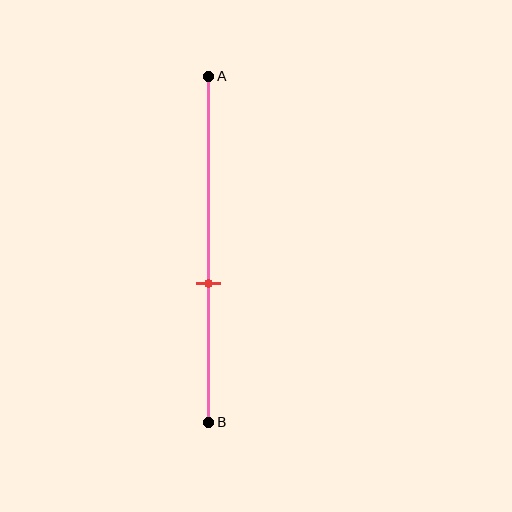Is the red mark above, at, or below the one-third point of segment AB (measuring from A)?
The red mark is below the one-third point of segment AB.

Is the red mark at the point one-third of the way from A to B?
No, the mark is at about 60% from A, not at the 33% one-third point.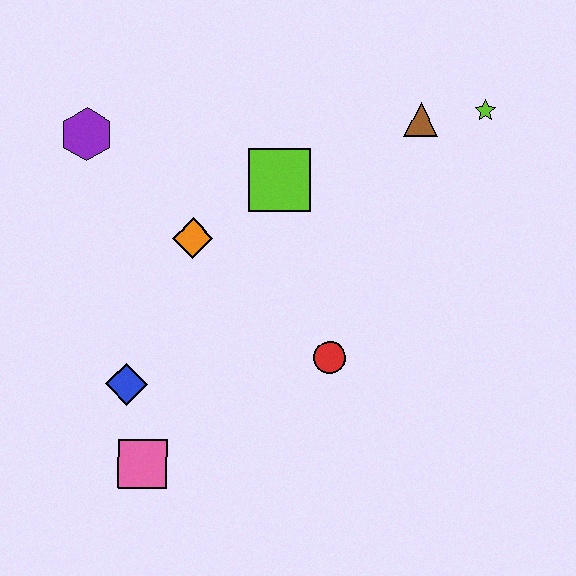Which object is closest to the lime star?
The brown triangle is closest to the lime star.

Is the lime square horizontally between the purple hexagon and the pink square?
No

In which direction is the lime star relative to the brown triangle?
The lime star is to the right of the brown triangle.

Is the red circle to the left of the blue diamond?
No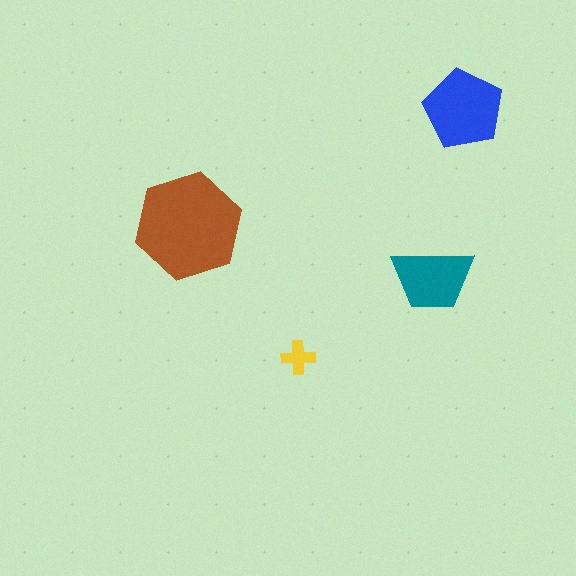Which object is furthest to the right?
The blue pentagon is rightmost.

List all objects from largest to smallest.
The brown hexagon, the blue pentagon, the teal trapezoid, the yellow cross.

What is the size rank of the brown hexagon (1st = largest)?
1st.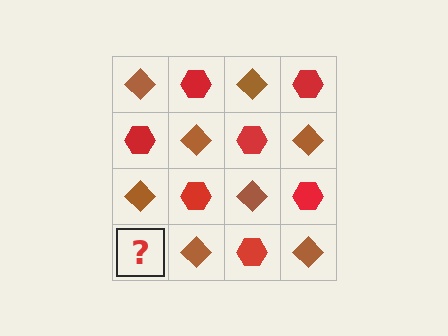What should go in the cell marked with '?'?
The missing cell should contain a red hexagon.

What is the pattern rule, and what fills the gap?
The rule is that it alternates brown diamond and red hexagon in a checkerboard pattern. The gap should be filled with a red hexagon.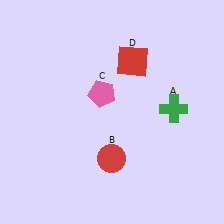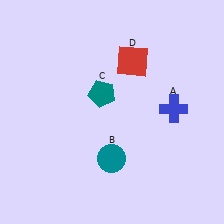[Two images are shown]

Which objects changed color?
A changed from green to blue. B changed from red to teal. C changed from pink to teal.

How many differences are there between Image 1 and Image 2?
There are 3 differences between the two images.